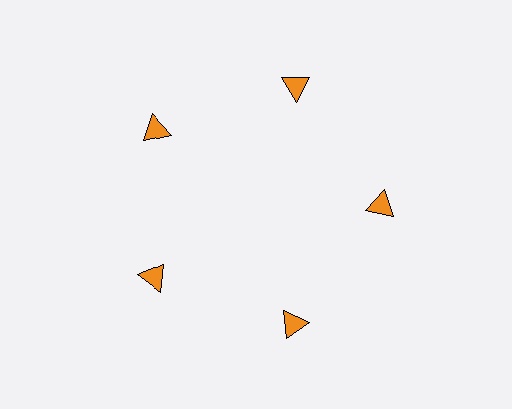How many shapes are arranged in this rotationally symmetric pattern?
There are 5 shapes, arranged in 5 groups of 1.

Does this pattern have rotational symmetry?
Yes, this pattern has 5-fold rotational symmetry. It looks the same after rotating 72 degrees around the center.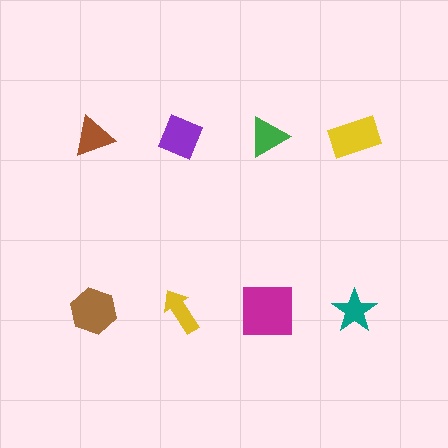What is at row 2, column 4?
A teal star.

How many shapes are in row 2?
4 shapes.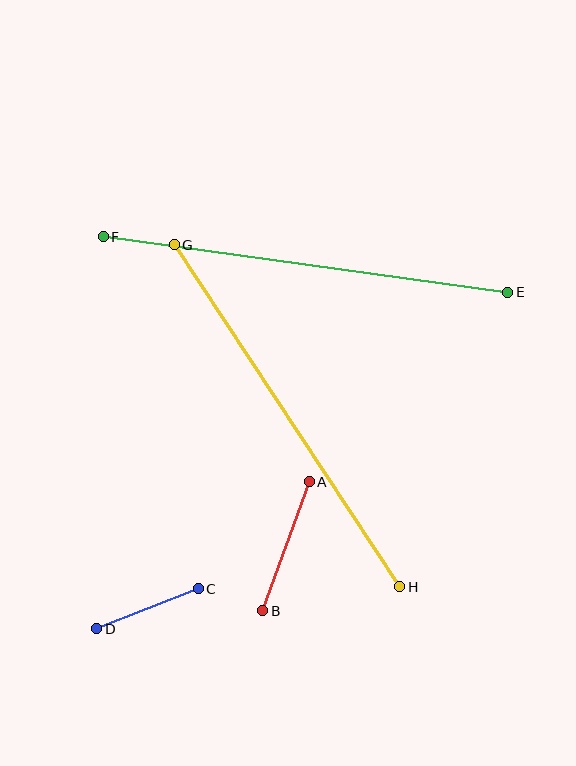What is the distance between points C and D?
The distance is approximately 109 pixels.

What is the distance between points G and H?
The distance is approximately 410 pixels.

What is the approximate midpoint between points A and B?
The midpoint is at approximately (286, 546) pixels.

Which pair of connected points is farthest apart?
Points G and H are farthest apart.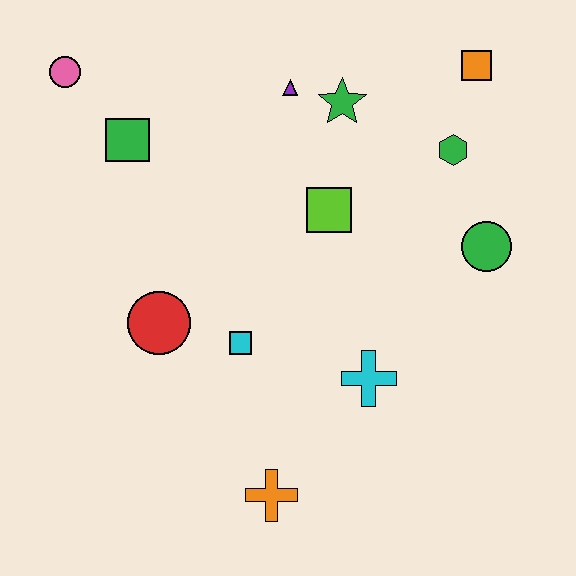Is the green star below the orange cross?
No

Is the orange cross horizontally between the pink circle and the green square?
No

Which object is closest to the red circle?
The cyan square is closest to the red circle.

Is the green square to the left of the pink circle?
No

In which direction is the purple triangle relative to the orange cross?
The purple triangle is above the orange cross.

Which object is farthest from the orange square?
The orange cross is farthest from the orange square.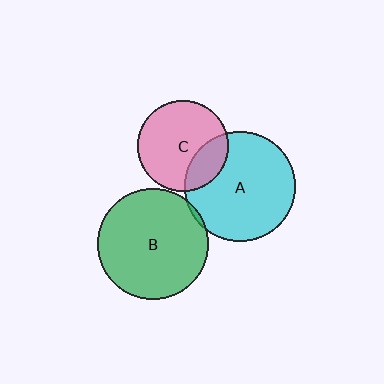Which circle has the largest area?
Circle B (green).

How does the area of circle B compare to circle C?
Approximately 1.5 times.